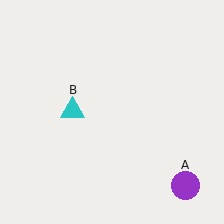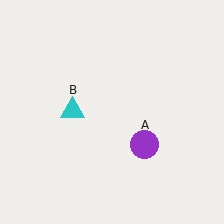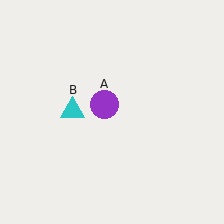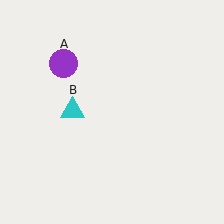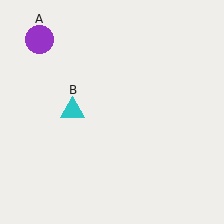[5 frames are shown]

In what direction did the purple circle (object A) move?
The purple circle (object A) moved up and to the left.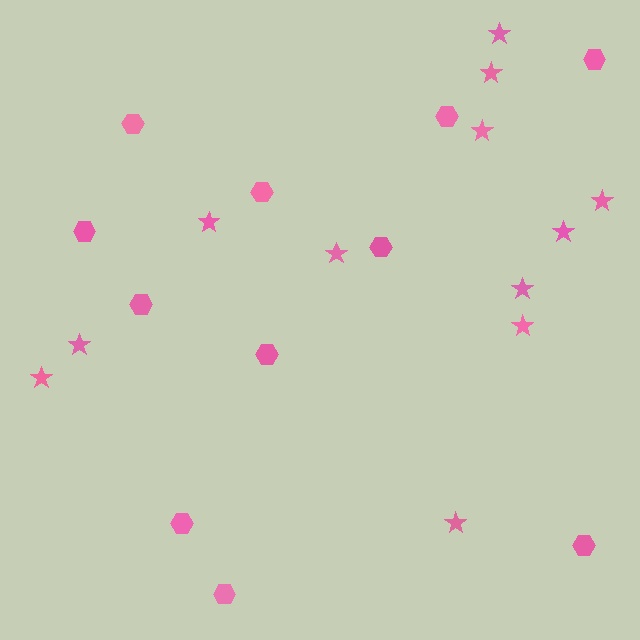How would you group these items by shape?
There are 2 groups: one group of stars (12) and one group of hexagons (11).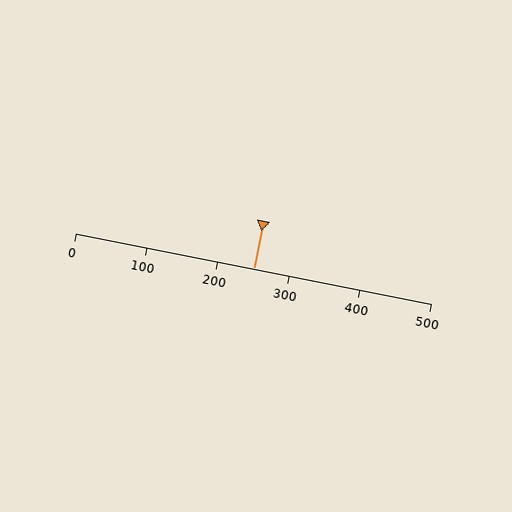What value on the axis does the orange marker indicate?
The marker indicates approximately 250.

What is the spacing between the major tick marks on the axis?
The major ticks are spaced 100 apart.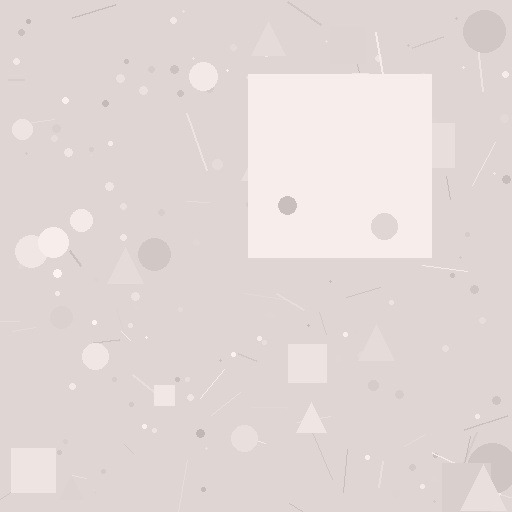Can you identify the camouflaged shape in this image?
The camouflaged shape is a square.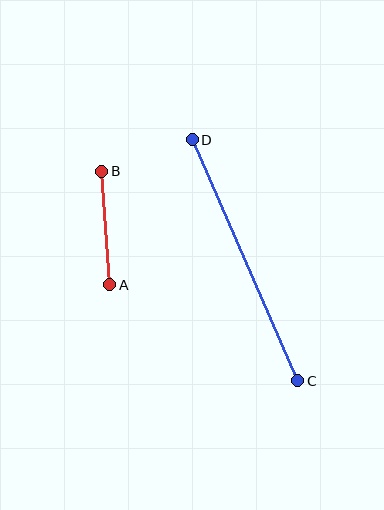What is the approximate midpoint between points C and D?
The midpoint is at approximately (245, 260) pixels.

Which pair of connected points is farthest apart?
Points C and D are farthest apart.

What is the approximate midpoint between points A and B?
The midpoint is at approximately (106, 228) pixels.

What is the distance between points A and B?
The distance is approximately 114 pixels.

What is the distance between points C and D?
The distance is approximately 263 pixels.